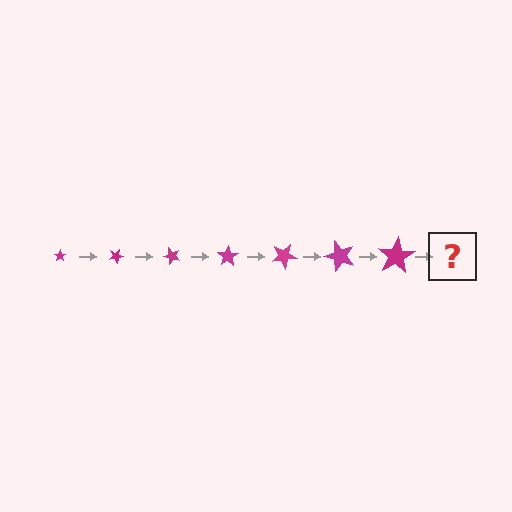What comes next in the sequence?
The next element should be a star, larger than the previous one and rotated 175 degrees from the start.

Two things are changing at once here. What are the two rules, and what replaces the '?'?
The two rules are that the star grows larger each step and it rotates 25 degrees each step. The '?' should be a star, larger than the previous one and rotated 175 degrees from the start.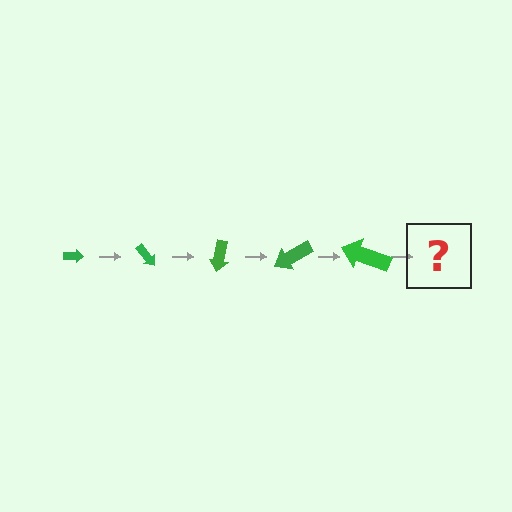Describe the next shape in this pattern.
It should be an arrow, larger than the previous one and rotated 250 degrees from the start.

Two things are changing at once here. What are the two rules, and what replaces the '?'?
The two rules are that the arrow grows larger each step and it rotates 50 degrees each step. The '?' should be an arrow, larger than the previous one and rotated 250 degrees from the start.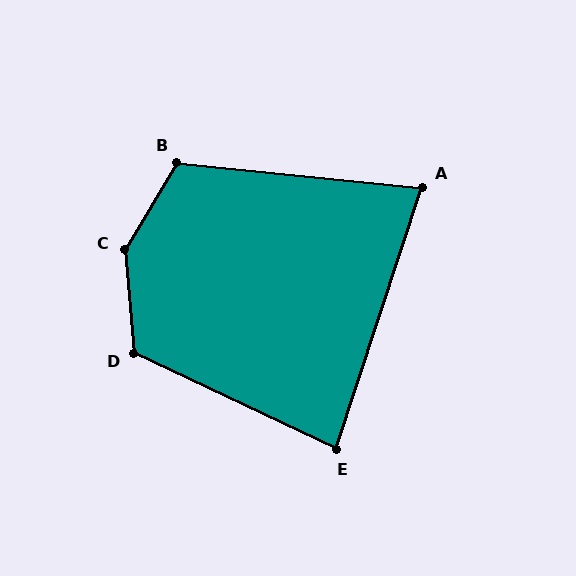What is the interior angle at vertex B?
Approximately 115 degrees (obtuse).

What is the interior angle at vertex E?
Approximately 83 degrees (acute).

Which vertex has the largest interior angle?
C, at approximately 144 degrees.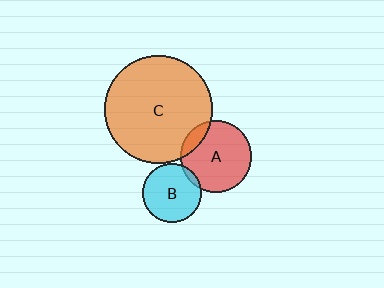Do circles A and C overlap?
Yes.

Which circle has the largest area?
Circle C (orange).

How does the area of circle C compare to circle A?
Approximately 2.3 times.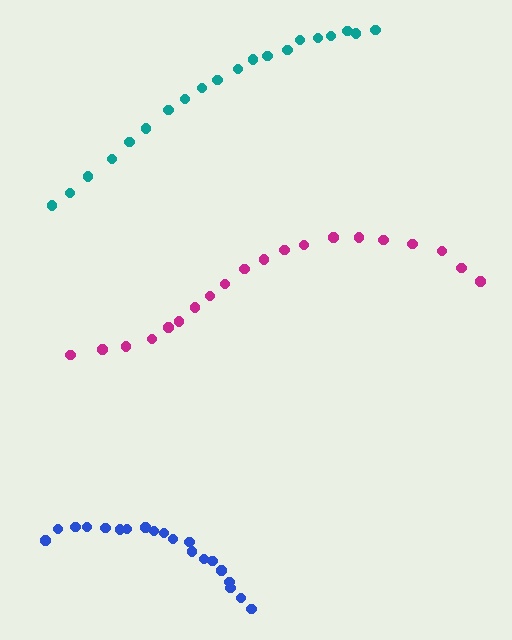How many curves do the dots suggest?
There are 3 distinct paths.